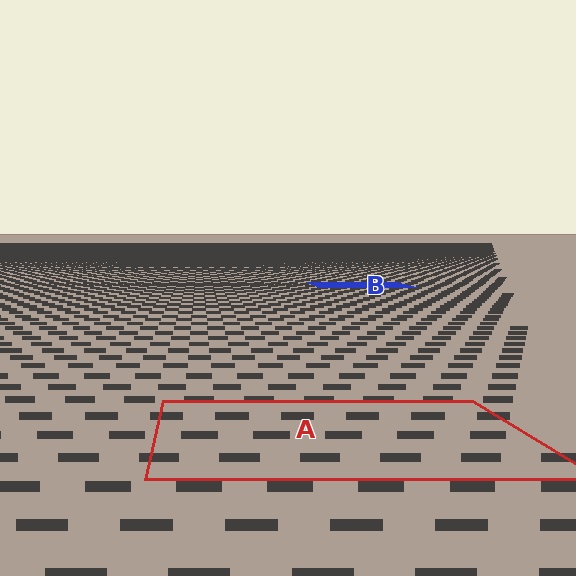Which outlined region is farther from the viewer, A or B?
Region B is farther from the viewer — the texture elements inside it appear smaller and more densely packed.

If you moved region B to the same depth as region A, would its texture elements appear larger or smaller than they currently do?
They would appear larger. At a closer depth, the same texture elements are projected at a bigger on-screen size.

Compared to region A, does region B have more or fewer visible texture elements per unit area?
Region B has more texture elements per unit area — they are packed more densely because it is farther away.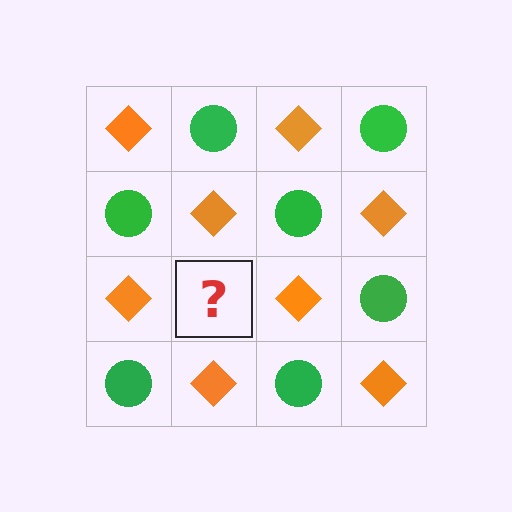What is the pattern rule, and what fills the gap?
The rule is that it alternates orange diamond and green circle in a checkerboard pattern. The gap should be filled with a green circle.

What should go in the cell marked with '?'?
The missing cell should contain a green circle.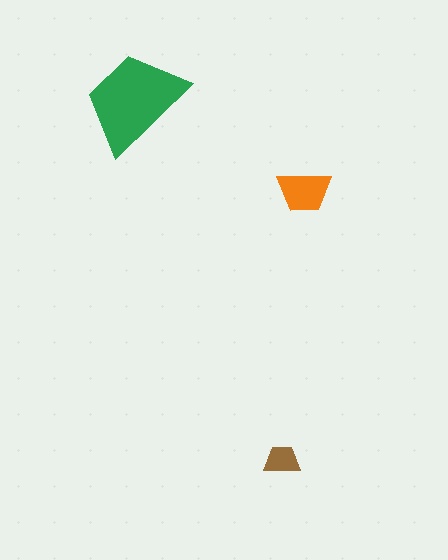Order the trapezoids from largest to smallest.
the green one, the orange one, the brown one.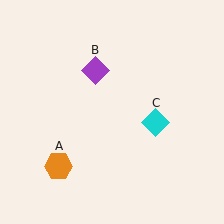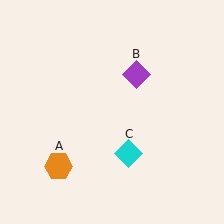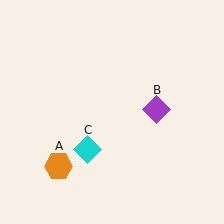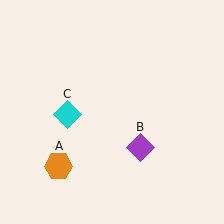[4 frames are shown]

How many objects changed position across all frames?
2 objects changed position: purple diamond (object B), cyan diamond (object C).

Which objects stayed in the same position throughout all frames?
Orange hexagon (object A) remained stationary.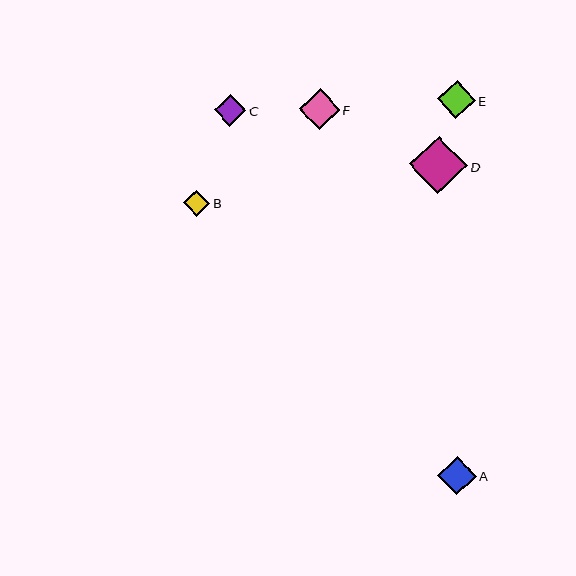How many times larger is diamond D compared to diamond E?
Diamond D is approximately 1.5 times the size of diamond E.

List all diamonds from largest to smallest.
From largest to smallest: D, F, A, E, C, B.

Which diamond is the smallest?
Diamond B is the smallest with a size of approximately 26 pixels.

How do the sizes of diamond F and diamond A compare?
Diamond F and diamond A are approximately the same size.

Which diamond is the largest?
Diamond D is the largest with a size of approximately 58 pixels.